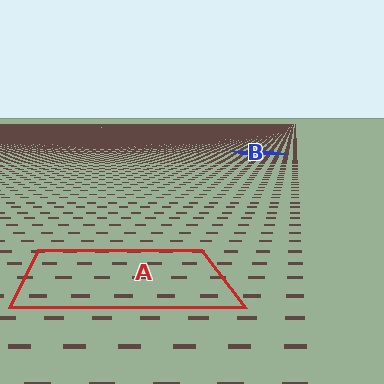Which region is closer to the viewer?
Region A is closer. The texture elements there are larger and more spread out.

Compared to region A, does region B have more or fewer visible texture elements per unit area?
Region B has more texture elements per unit area — they are packed more densely because it is farther away.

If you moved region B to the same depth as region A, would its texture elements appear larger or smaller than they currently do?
They would appear larger. At a closer depth, the same texture elements are projected at a bigger on-screen size.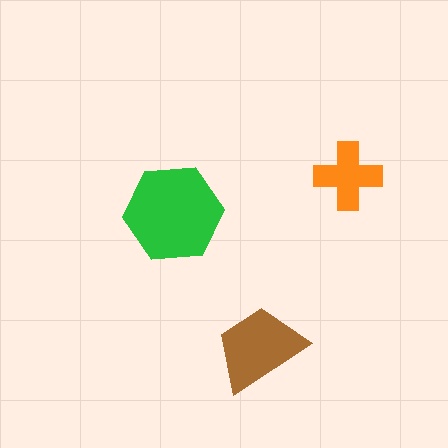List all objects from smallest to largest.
The orange cross, the brown trapezoid, the green hexagon.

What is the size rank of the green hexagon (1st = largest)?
1st.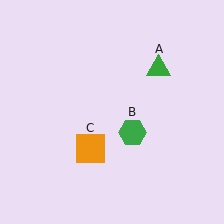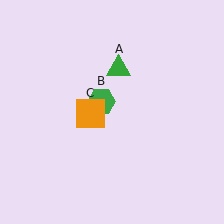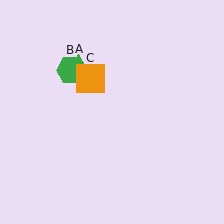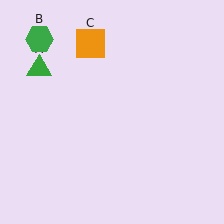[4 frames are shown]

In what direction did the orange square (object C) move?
The orange square (object C) moved up.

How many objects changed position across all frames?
3 objects changed position: green triangle (object A), green hexagon (object B), orange square (object C).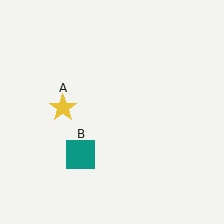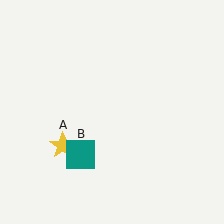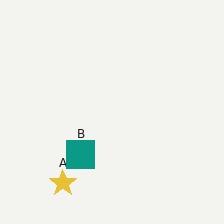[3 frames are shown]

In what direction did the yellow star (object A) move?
The yellow star (object A) moved down.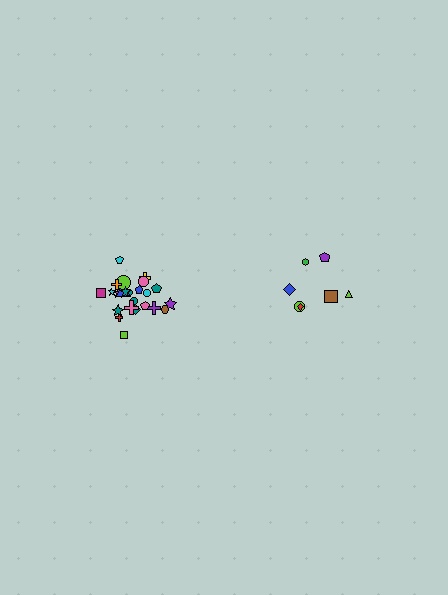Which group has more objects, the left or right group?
The left group.